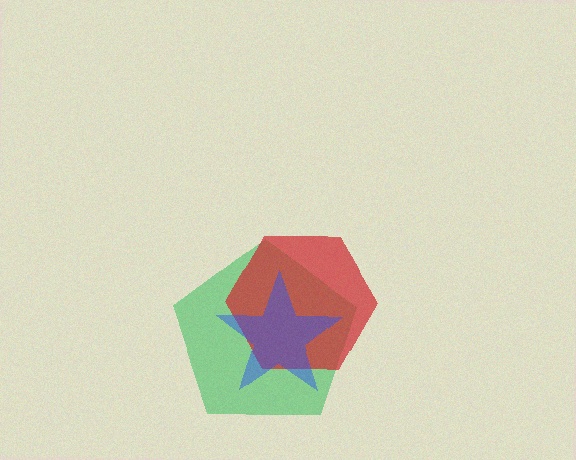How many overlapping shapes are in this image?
There are 3 overlapping shapes in the image.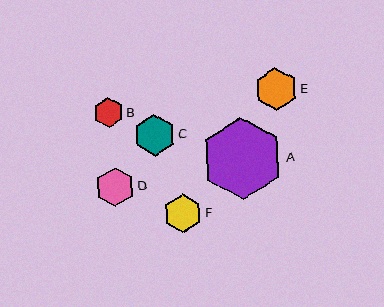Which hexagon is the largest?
Hexagon A is the largest with a size of approximately 82 pixels.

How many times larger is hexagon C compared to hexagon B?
Hexagon C is approximately 1.4 times the size of hexagon B.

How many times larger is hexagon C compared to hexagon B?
Hexagon C is approximately 1.4 times the size of hexagon B.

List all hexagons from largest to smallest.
From largest to smallest: A, E, C, D, F, B.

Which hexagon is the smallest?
Hexagon B is the smallest with a size of approximately 30 pixels.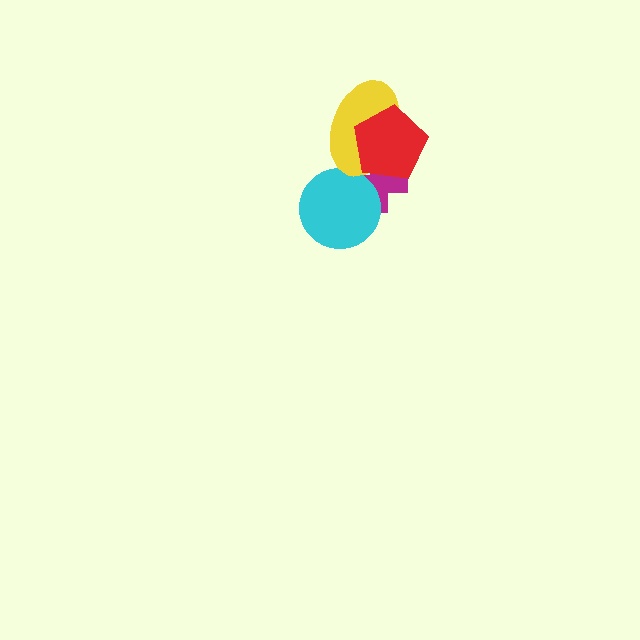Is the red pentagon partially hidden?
No, no other shape covers it.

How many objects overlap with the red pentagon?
2 objects overlap with the red pentagon.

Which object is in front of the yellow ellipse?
The red pentagon is in front of the yellow ellipse.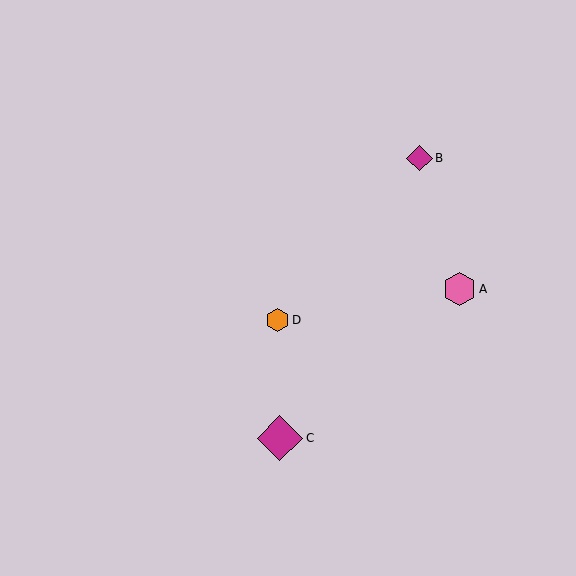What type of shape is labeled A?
Shape A is a pink hexagon.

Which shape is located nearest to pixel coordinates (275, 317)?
The orange hexagon (labeled D) at (278, 320) is nearest to that location.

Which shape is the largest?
The magenta diamond (labeled C) is the largest.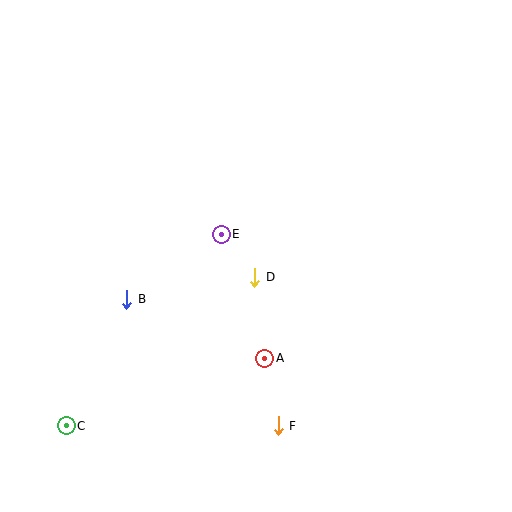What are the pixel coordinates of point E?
Point E is at (221, 234).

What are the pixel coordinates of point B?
Point B is at (127, 299).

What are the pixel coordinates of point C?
Point C is at (66, 426).